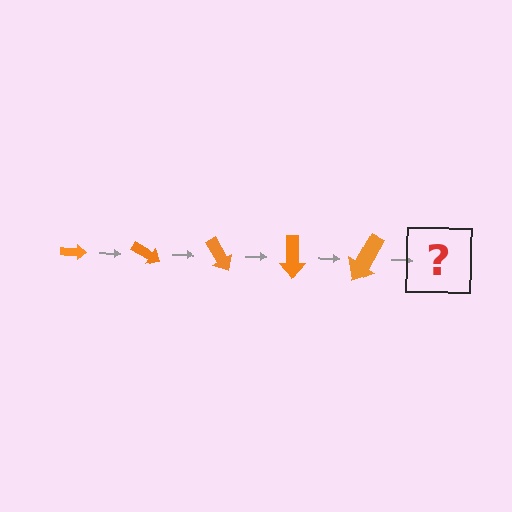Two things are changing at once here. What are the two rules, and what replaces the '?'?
The two rules are that the arrow grows larger each step and it rotates 30 degrees each step. The '?' should be an arrow, larger than the previous one and rotated 150 degrees from the start.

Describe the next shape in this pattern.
It should be an arrow, larger than the previous one and rotated 150 degrees from the start.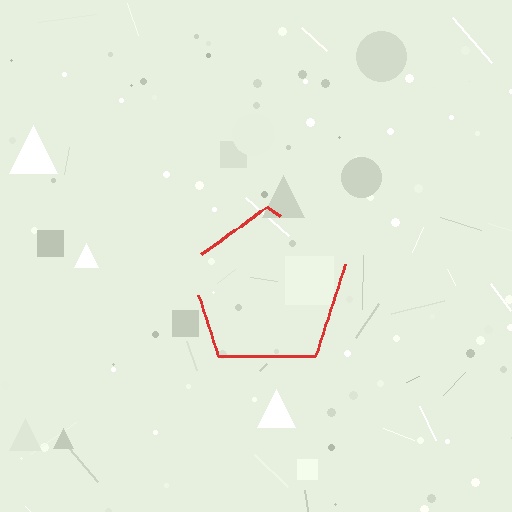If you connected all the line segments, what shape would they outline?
They would outline a pentagon.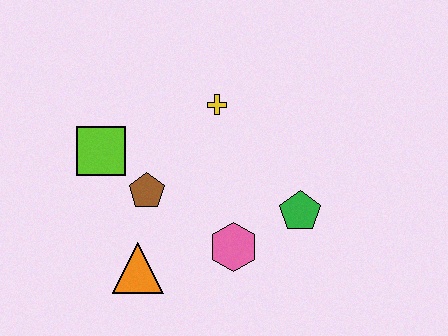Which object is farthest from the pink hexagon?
The lime square is farthest from the pink hexagon.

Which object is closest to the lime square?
The brown pentagon is closest to the lime square.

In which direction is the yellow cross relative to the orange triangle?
The yellow cross is above the orange triangle.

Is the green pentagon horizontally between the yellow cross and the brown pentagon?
No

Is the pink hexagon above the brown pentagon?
No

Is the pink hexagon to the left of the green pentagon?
Yes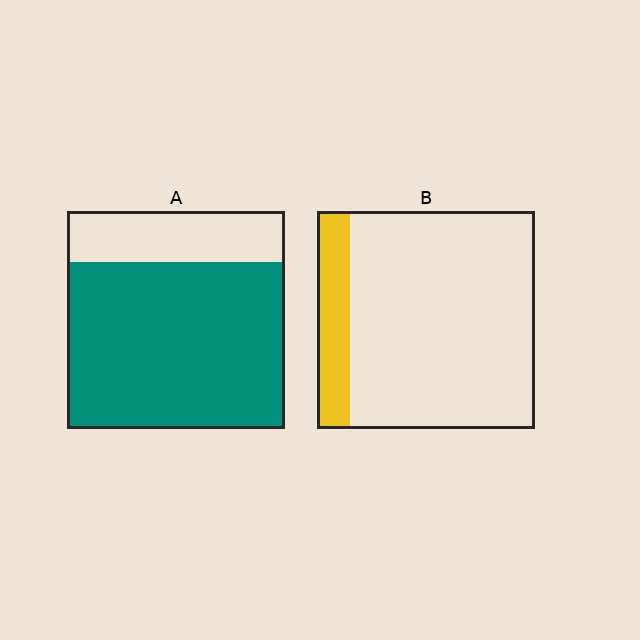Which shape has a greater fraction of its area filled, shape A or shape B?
Shape A.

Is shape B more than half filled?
No.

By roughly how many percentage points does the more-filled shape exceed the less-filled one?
By roughly 60 percentage points (A over B).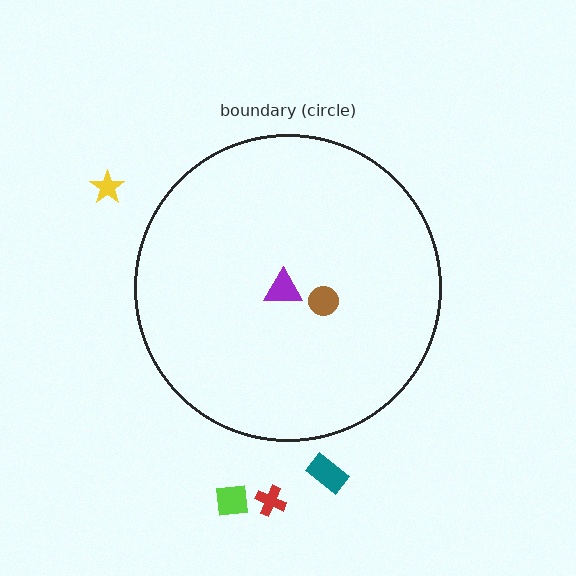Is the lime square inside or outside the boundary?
Outside.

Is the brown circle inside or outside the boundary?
Inside.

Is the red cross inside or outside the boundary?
Outside.